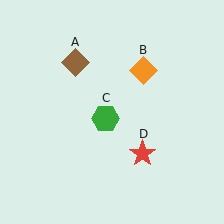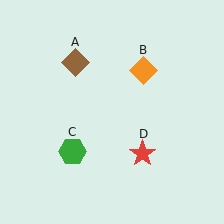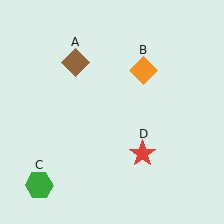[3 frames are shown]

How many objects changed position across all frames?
1 object changed position: green hexagon (object C).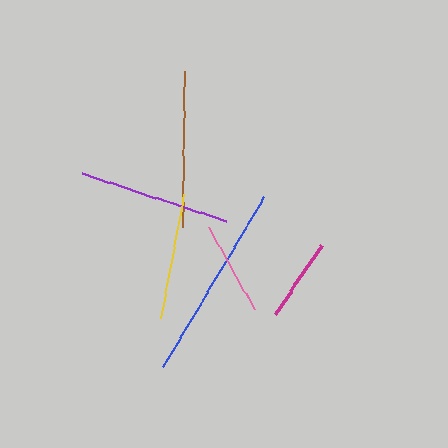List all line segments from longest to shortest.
From longest to shortest: blue, brown, purple, yellow, pink, magenta.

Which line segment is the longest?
The blue line is the longest at approximately 199 pixels.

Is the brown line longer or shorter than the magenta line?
The brown line is longer than the magenta line.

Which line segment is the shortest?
The magenta line is the shortest at approximately 83 pixels.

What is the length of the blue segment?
The blue segment is approximately 199 pixels long.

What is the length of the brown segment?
The brown segment is approximately 157 pixels long.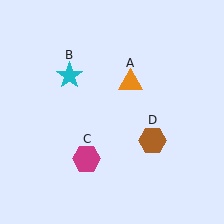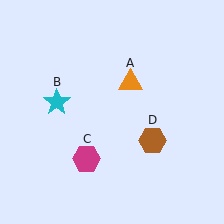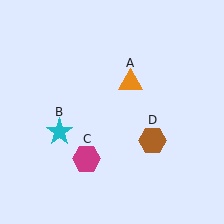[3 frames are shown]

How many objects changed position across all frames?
1 object changed position: cyan star (object B).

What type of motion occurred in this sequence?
The cyan star (object B) rotated counterclockwise around the center of the scene.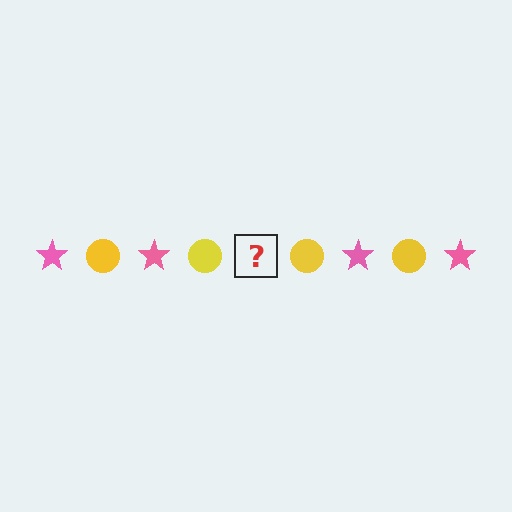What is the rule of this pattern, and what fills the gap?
The rule is that the pattern alternates between pink star and yellow circle. The gap should be filled with a pink star.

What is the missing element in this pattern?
The missing element is a pink star.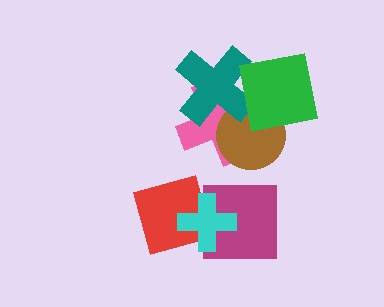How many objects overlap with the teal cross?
3 objects overlap with the teal cross.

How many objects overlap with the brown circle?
3 objects overlap with the brown circle.